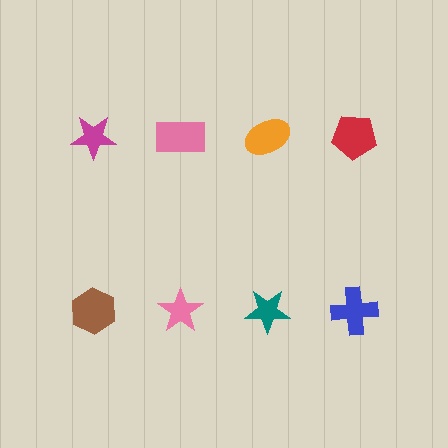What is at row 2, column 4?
A blue cross.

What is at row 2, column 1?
A brown hexagon.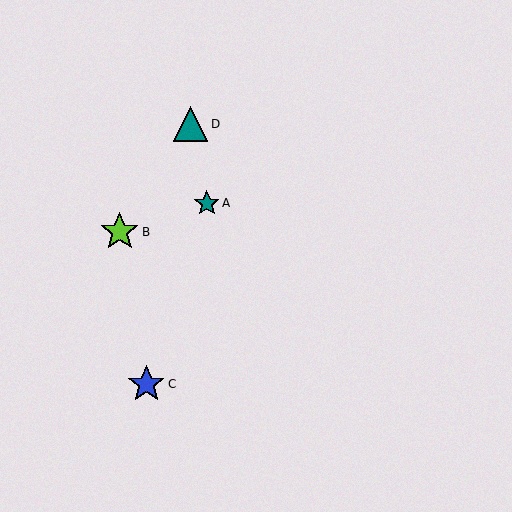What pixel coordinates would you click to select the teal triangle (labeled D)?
Click at (191, 124) to select the teal triangle D.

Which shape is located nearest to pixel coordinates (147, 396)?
The blue star (labeled C) at (146, 384) is nearest to that location.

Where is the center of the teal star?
The center of the teal star is at (207, 203).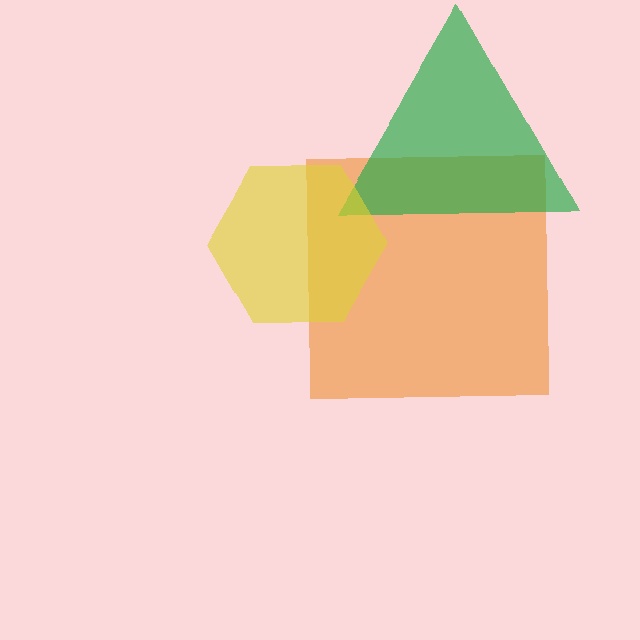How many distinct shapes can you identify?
There are 3 distinct shapes: an orange square, a green triangle, a yellow hexagon.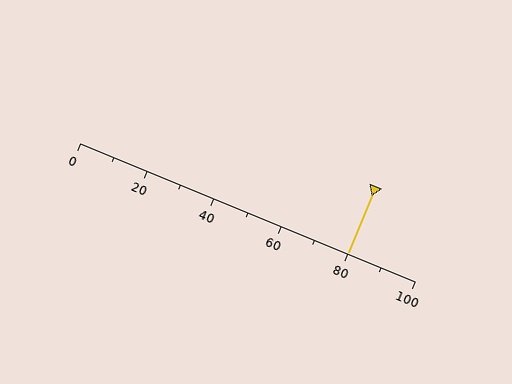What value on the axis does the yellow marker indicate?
The marker indicates approximately 80.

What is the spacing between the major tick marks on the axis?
The major ticks are spaced 20 apart.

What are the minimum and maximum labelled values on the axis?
The axis runs from 0 to 100.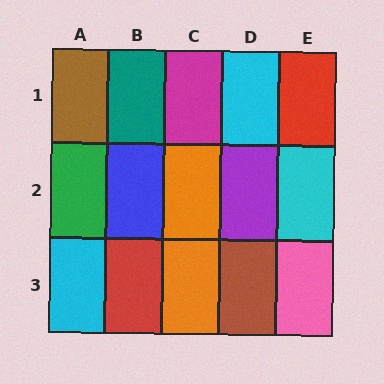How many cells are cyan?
3 cells are cyan.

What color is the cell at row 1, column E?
Red.